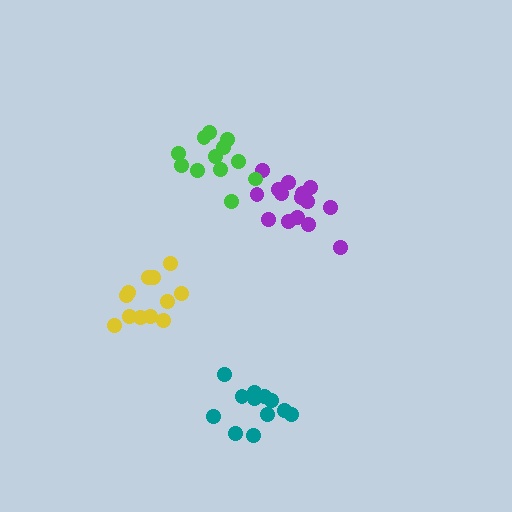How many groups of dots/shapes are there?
There are 4 groups.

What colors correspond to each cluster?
The clusters are colored: purple, yellow, teal, green.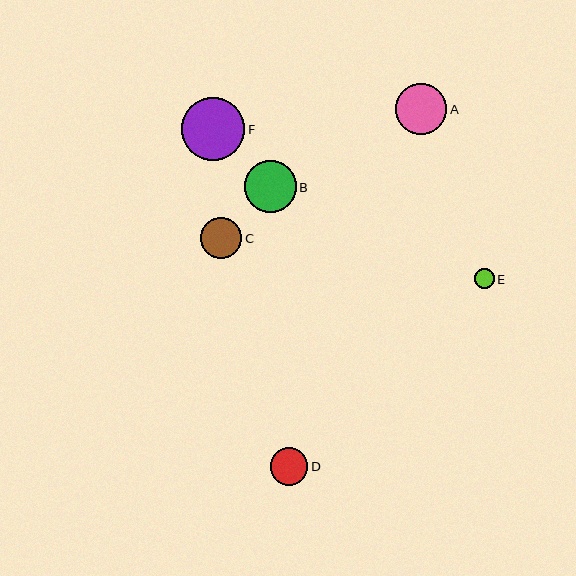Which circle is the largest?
Circle F is the largest with a size of approximately 63 pixels.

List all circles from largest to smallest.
From largest to smallest: F, B, A, C, D, E.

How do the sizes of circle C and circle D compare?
Circle C and circle D are approximately the same size.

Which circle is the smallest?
Circle E is the smallest with a size of approximately 20 pixels.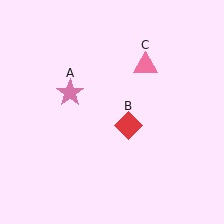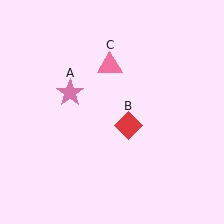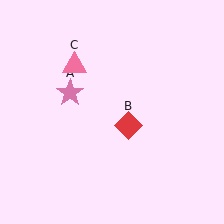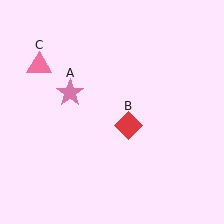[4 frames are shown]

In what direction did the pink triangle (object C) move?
The pink triangle (object C) moved left.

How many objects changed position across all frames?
1 object changed position: pink triangle (object C).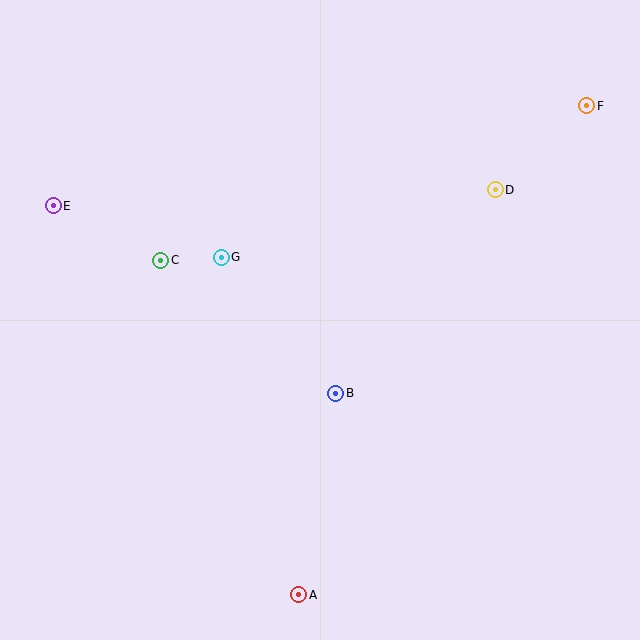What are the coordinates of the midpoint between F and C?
The midpoint between F and C is at (374, 183).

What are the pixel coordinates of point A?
Point A is at (299, 595).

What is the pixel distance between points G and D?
The distance between G and D is 282 pixels.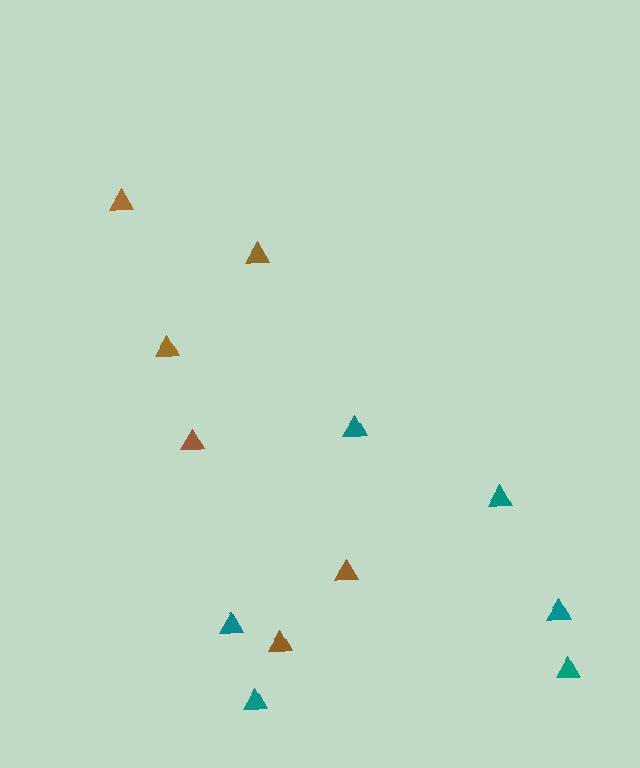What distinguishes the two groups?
There are 2 groups: one group of brown triangles (6) and one group of teal triangles (6).